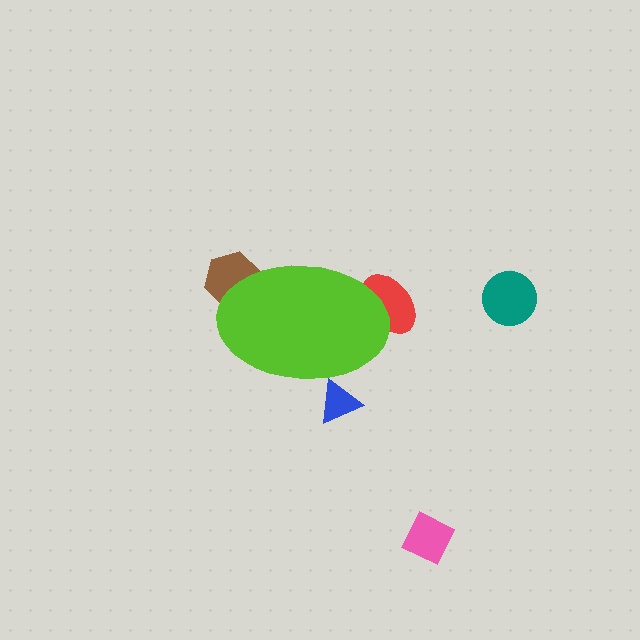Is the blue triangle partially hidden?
Yes, the blue triangle is partially hidden behind the lime ellipse.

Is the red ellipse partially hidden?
Yes, the red ellipse is partially hidden behind the lime ellipse.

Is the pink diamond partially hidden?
No, the pink diamond is fully visible.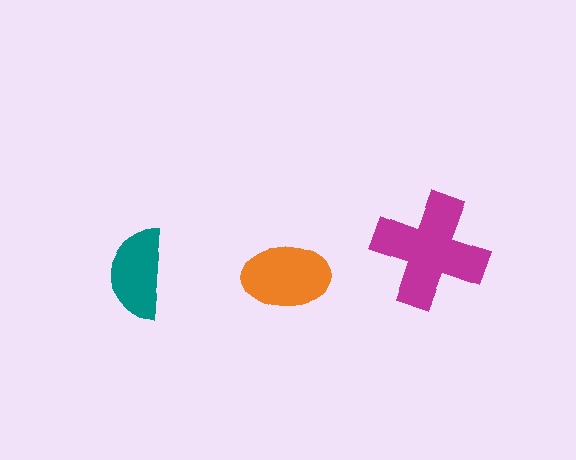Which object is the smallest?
The teal semicircle.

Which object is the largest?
The magenta cross.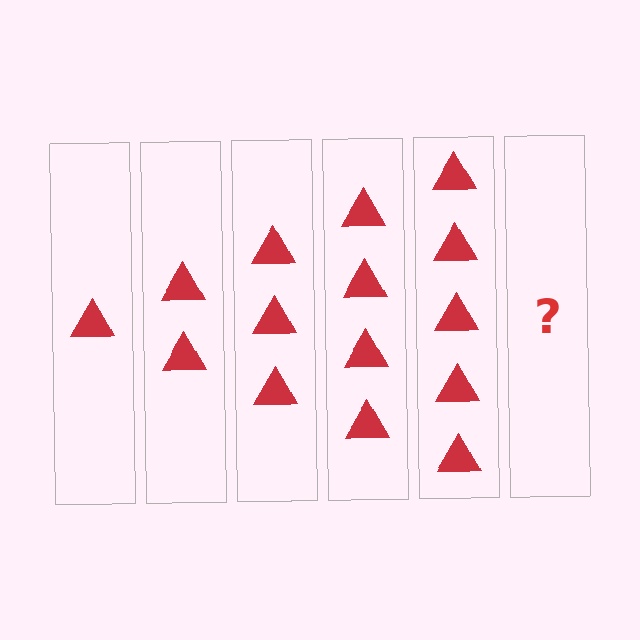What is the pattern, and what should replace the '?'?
The pattern is that each step adds one more triangle. The '?' should be 6 triangles.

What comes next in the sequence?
The next element should be 6 triangles.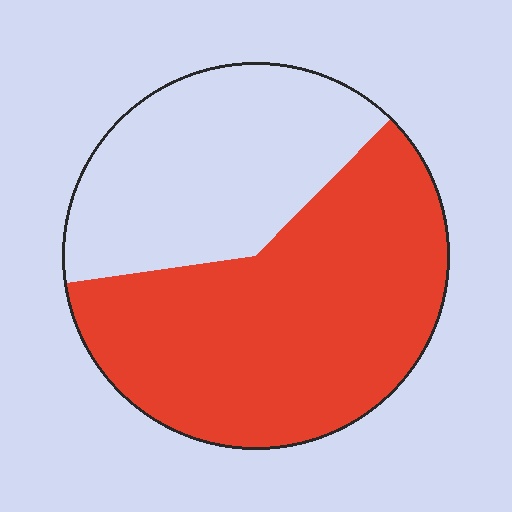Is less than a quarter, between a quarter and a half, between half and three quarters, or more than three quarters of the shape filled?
Between half and three quarters.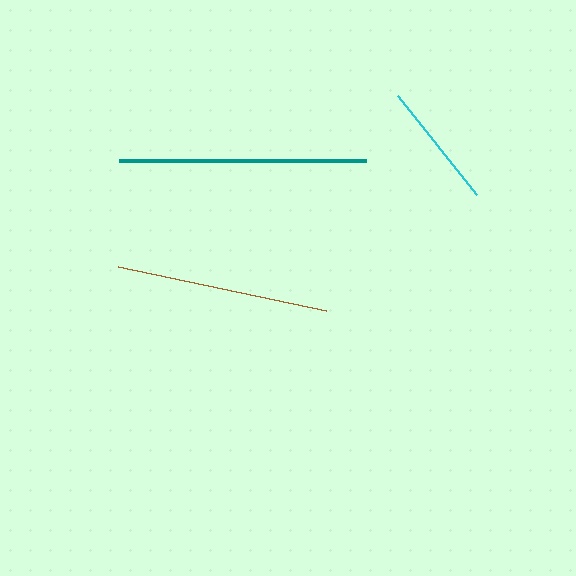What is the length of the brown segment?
The brown segment is approximately 213 pixels long.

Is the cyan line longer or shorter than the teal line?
The teal line is longer than the cyan line.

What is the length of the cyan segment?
The cyan segment is approximately 127 pixels long.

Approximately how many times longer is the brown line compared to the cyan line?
The brown line is approximately 1.7 times the length of the cyan line.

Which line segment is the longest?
The teal line is the longest at approximately 247 pixels.